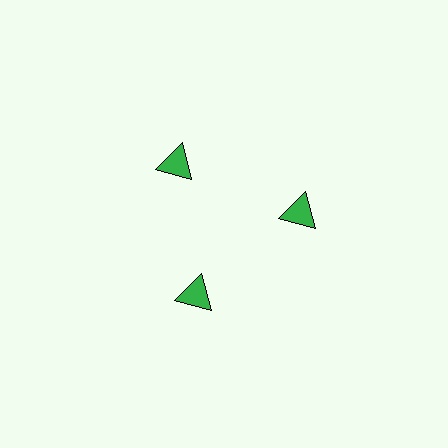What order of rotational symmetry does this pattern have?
This pattern has 3-fold rotational symmetry.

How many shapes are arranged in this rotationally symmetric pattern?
There are 3 shapes, arranged in 3 groups of 1.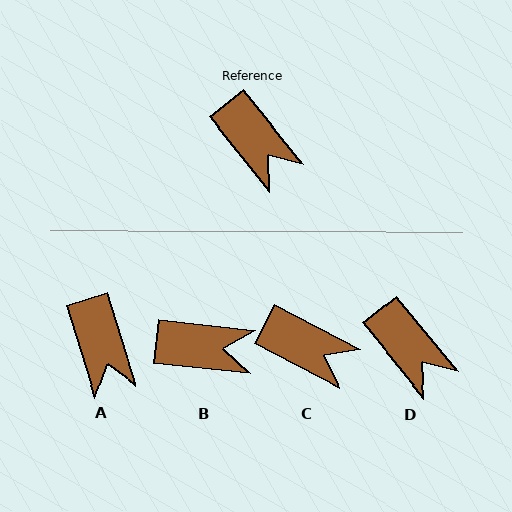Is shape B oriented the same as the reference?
No, it is off by about 45 degrees.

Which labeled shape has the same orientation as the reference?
D.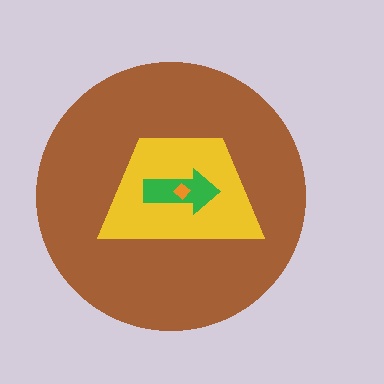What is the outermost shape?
The brown circle.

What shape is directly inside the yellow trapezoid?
The green arrow.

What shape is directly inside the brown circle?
The yellow trapezoid.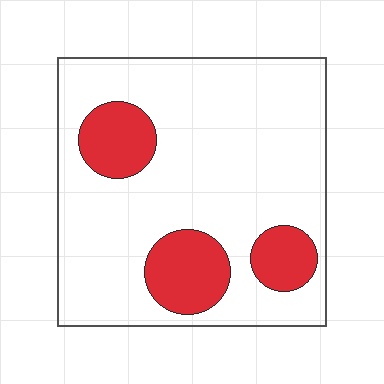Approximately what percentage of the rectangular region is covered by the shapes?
Approximately 20%.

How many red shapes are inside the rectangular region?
3.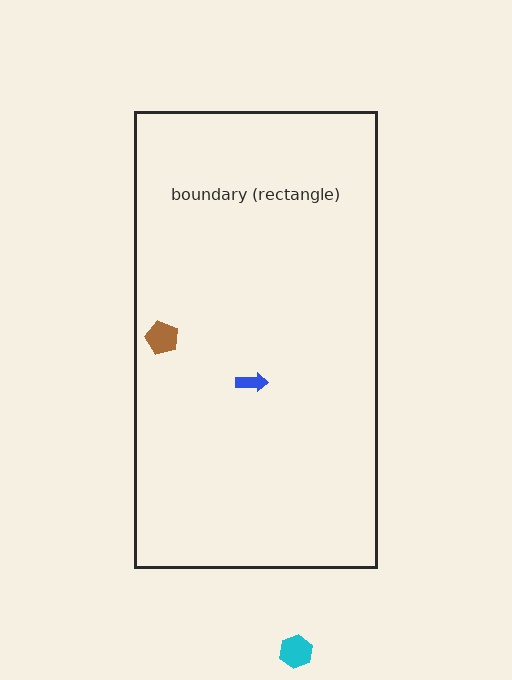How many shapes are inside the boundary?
2 inside, 1 outside.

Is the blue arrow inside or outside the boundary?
Inside.